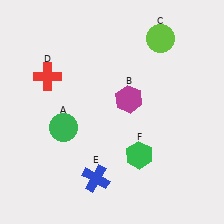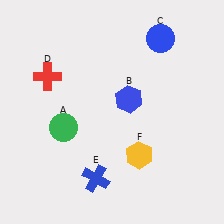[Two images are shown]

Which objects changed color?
B changed from magenta to blue. C changed from lime to blue. F changed from green to yellow.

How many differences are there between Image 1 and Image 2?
There are 3 differences between the two images.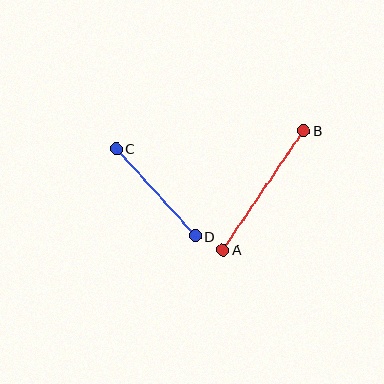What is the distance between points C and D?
The distance is approximately 118 pixels.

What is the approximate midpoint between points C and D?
The midpoint is at approximately (156, 192) pixels.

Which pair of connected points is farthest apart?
Points A and B are farthest apart.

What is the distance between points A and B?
The distance is approximately 144 pixels.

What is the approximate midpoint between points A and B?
The midpoint is at approximately (264, 190) pixels.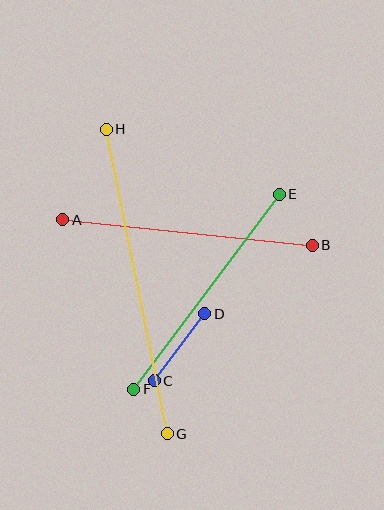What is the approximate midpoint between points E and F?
The midpoint is at approximately (206, 292) pixels.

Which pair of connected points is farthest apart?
Points G and H are farthest apart.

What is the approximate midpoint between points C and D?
The midpoint is at approximately (179, 347) pixels.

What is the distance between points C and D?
The distance is approximately 84 pixels.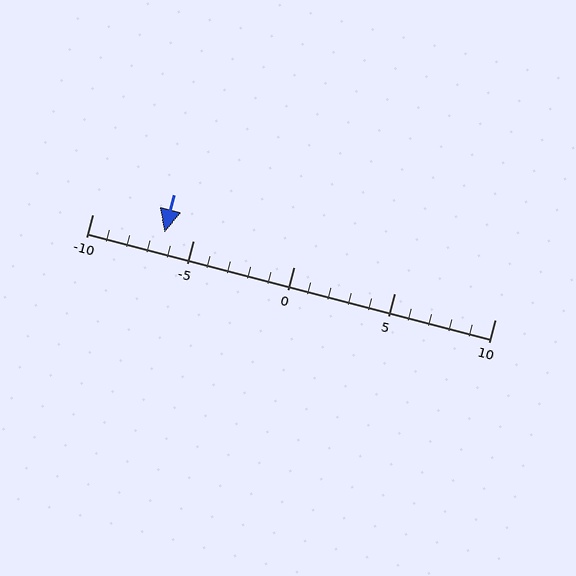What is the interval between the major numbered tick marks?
The major tick marks are spaced 5 units apart.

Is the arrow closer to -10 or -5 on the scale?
The arrow is closer to -5.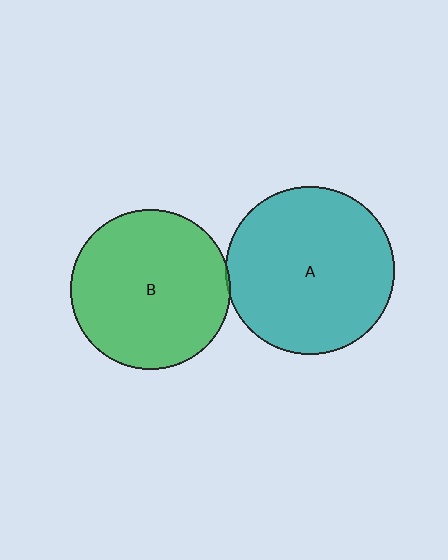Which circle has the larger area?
Circle A (teal).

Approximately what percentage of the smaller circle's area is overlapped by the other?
Approximately 5%.